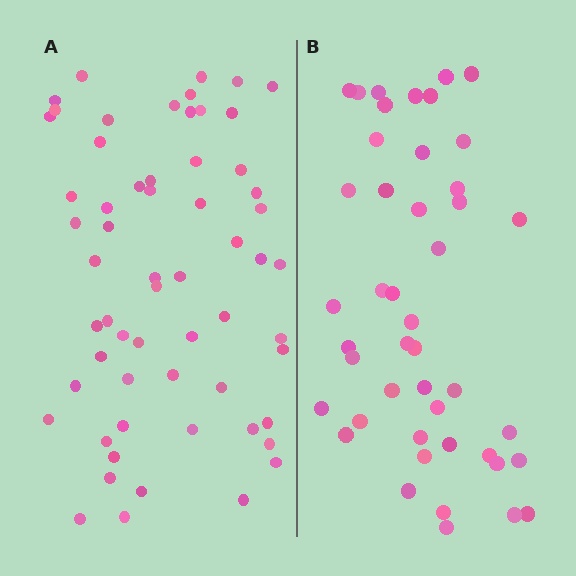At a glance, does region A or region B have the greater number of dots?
Region A (the left region) has more dots.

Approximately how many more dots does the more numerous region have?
Region A has approximately 15 more dots than region B.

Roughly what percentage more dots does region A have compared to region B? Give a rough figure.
About 35% more.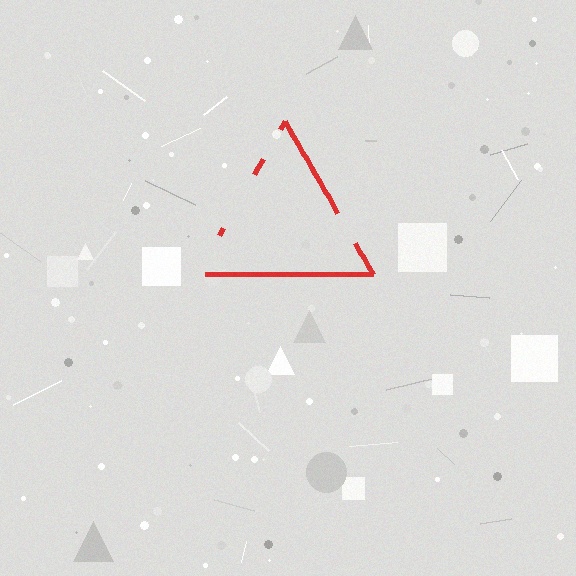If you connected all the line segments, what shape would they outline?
They would outline a triangle.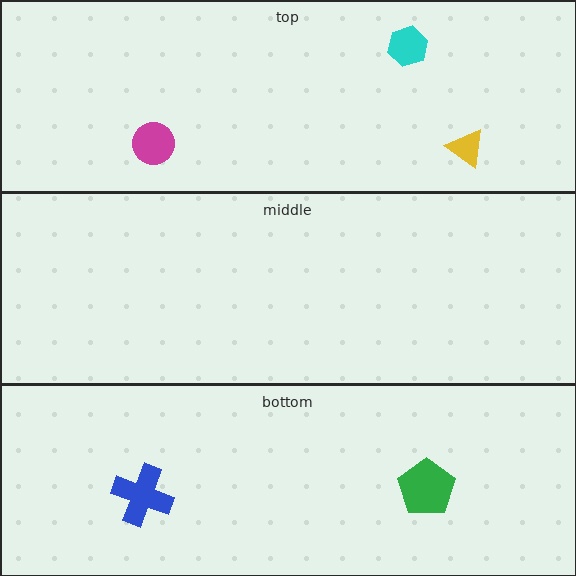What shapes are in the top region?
The yellow triangle, the magenta circle, the cyan hexagon.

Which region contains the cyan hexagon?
The top region.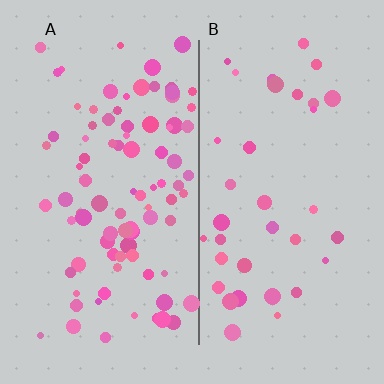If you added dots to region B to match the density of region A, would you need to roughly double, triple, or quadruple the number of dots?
Approximately double.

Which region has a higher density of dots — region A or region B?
A (the left).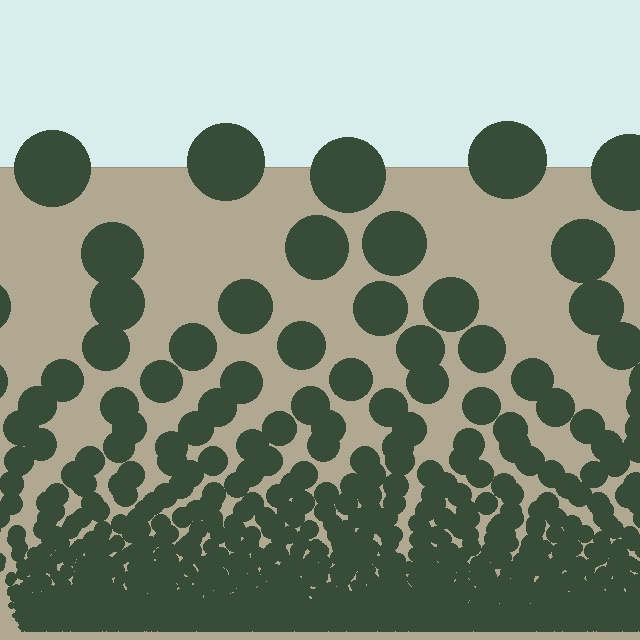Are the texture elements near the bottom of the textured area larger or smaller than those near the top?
Smaller. The gradient is inverted — elements near the bottom are smaller and denser.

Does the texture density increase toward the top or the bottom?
Density increases toward the bottom.